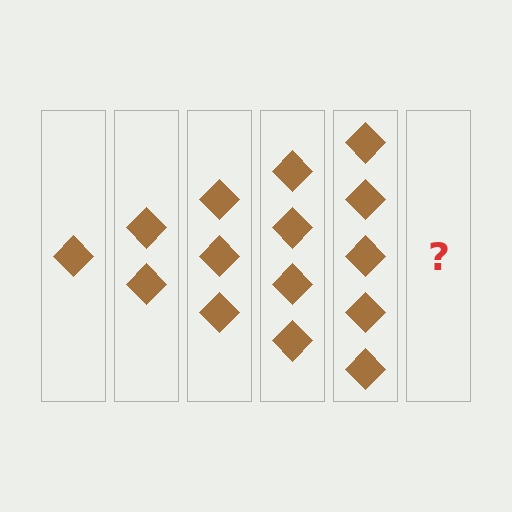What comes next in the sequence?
The next element should be 6 diamonds.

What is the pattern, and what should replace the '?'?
The pattern is that each step adds one more diamond. The '?' should be 6 diamonds.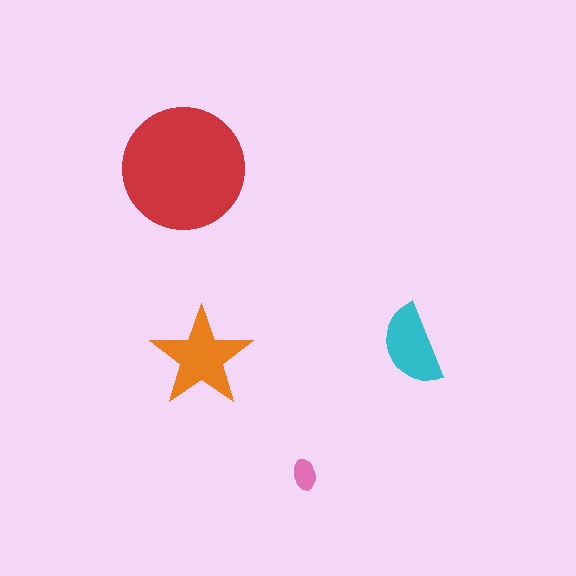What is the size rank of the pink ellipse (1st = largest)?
4th.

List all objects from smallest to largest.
The pink ellipse, the cyan semicircle, the orange star, the red circle.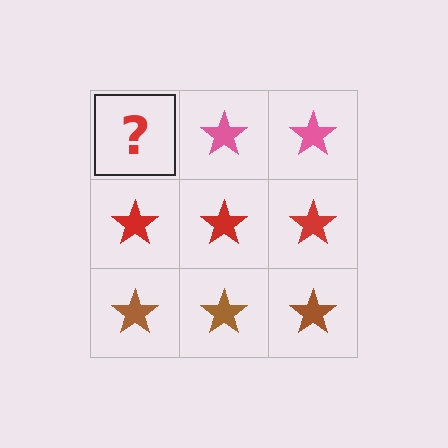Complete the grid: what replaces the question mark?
The question mark should be replaced with a pink star.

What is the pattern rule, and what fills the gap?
The rule is that each row has a consistent color. The gap should be filled with a pink star.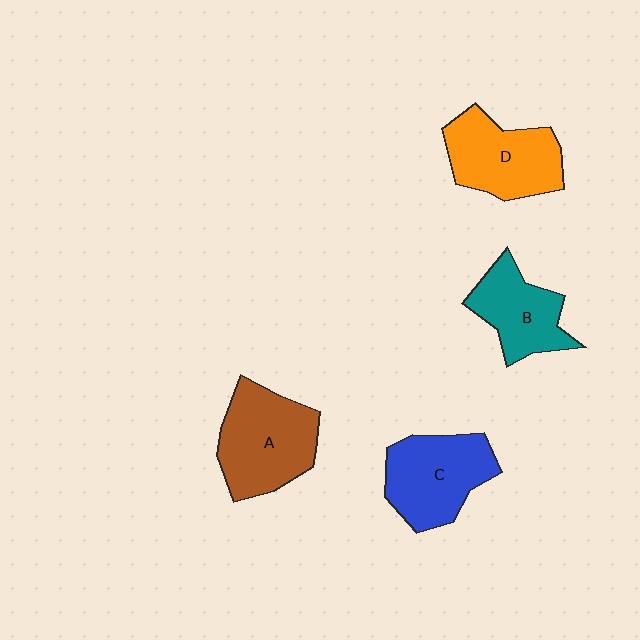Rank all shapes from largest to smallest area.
From largest to smallest: A (brown), C (blue), D (orange), B (teal).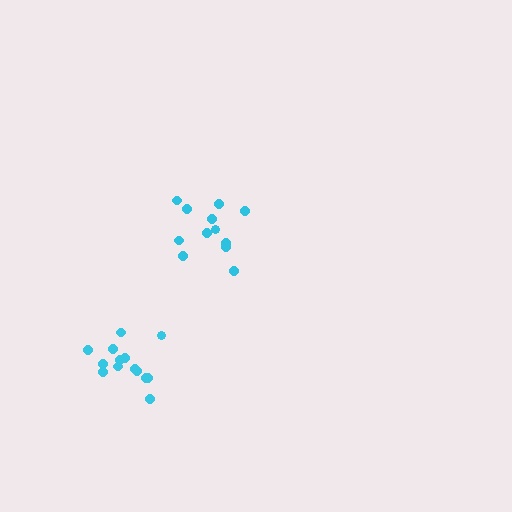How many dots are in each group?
Group 1: 12 dots, Group 2: 14 dots (26 total).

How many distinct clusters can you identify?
There are 2 distinct clusters.